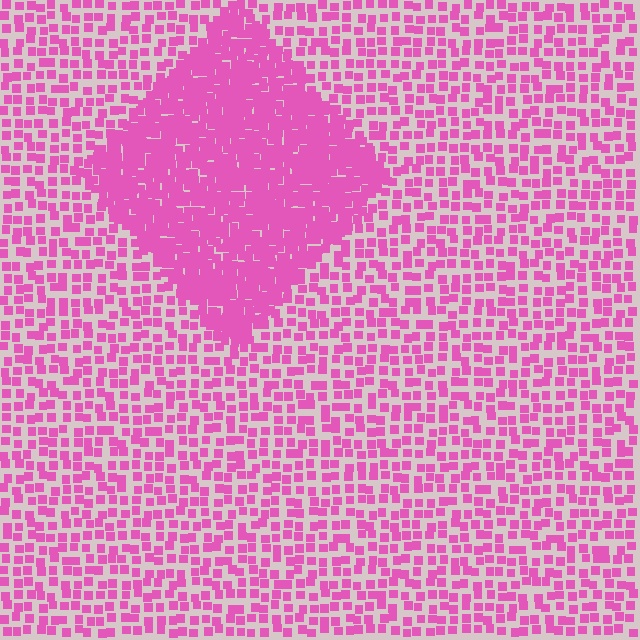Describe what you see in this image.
The image contains small pink elements arranged at two different densities. A diamond-shaped region is visible where the elements are more densely packed than the surrounding area.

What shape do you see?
I see a diamond.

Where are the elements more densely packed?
The elements are more densely packed inside the diamond boundary.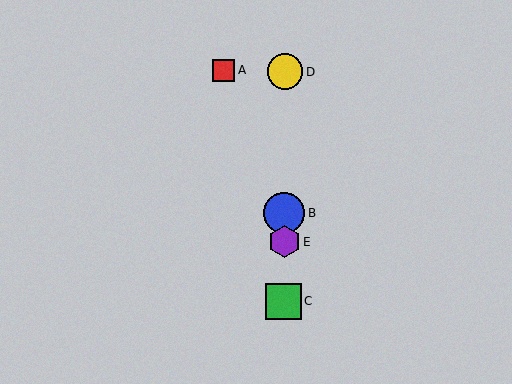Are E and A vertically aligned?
No, E is at x≈284 and A is at x≈223.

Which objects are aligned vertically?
Objects B, C, D, E are aligned vertically.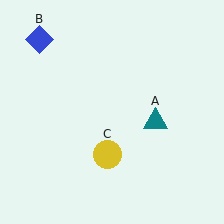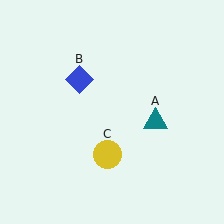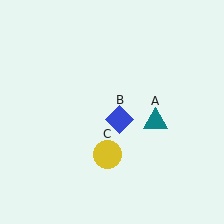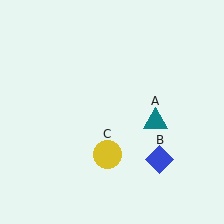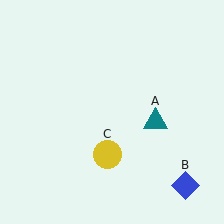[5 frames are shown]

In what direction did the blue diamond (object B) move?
The blue diamond (object B) moved down and to the right.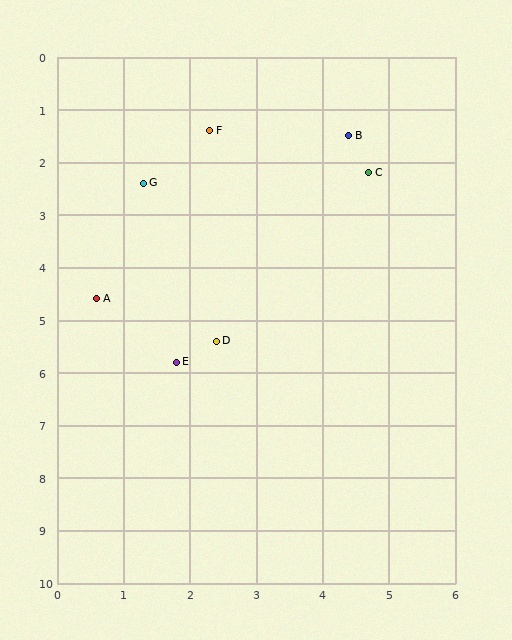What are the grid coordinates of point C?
Point C is at approximately (4.7, 2.2).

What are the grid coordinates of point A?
Point A is at approximately (0.6, 4.6).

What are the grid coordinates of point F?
Point F is at approximately (2.3, 1.4).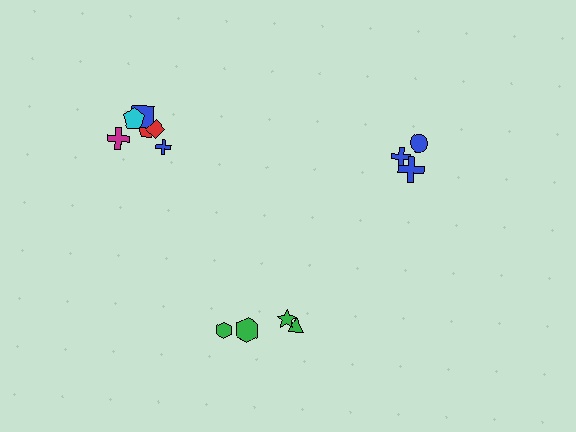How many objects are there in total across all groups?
There are 13 objects.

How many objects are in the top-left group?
There are 6 objects.